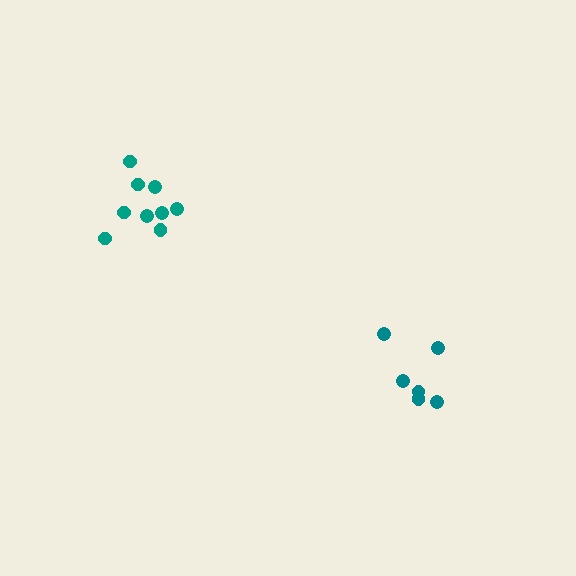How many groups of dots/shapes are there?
There are 2 groups.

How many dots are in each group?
Group 1: 6 dots, Group 2: 9 dots (15 total).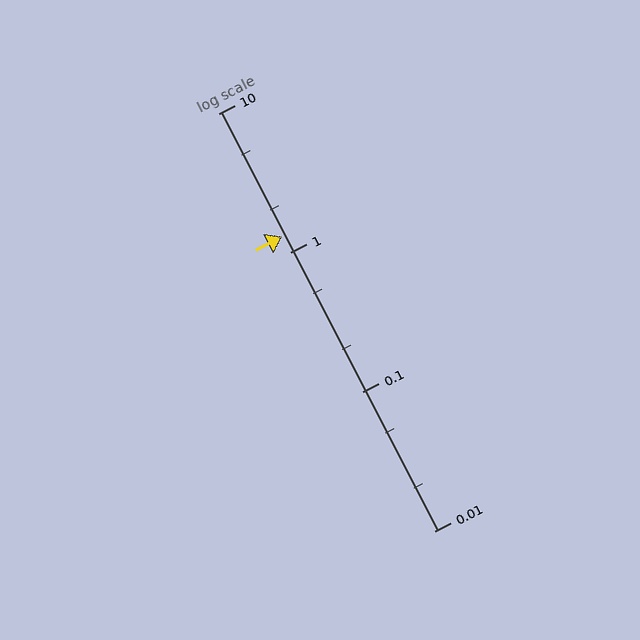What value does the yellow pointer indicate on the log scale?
The pointer indicates approximately 1.3.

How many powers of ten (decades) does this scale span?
The scale spans 3 decades, from 0.01 to 10.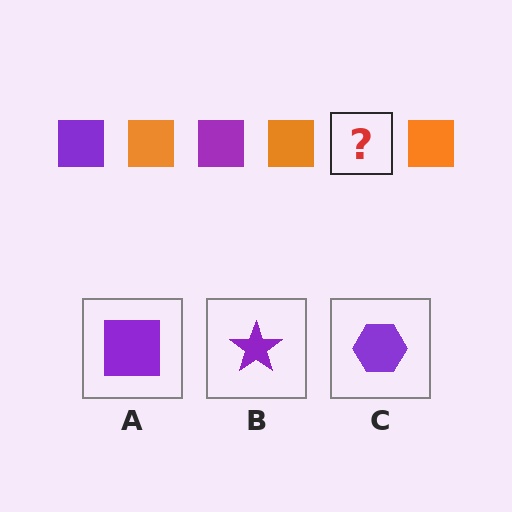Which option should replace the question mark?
Option A.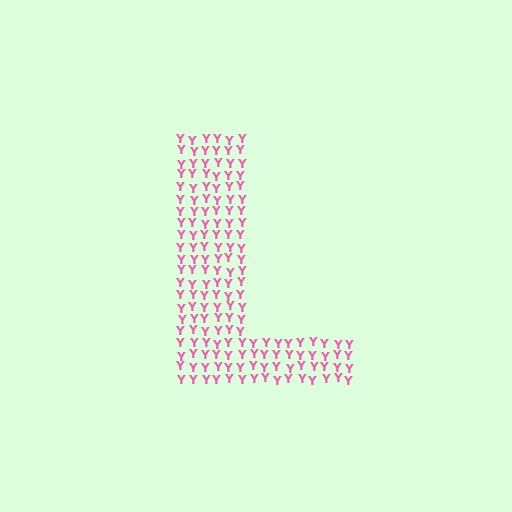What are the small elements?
The small elements are letter Y's.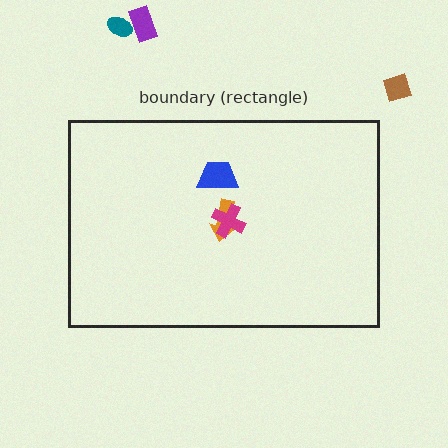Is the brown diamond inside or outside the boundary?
Outside.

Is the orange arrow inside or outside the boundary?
Inside.